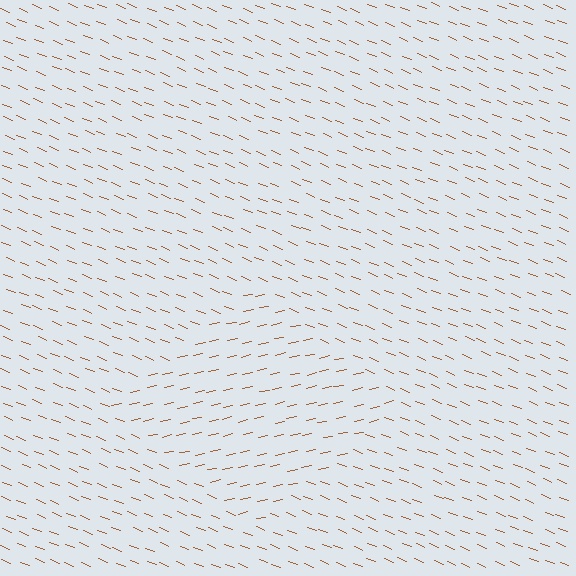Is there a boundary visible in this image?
Yes, there is a texture boundary formed by a change in line orientation.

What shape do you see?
I see a diamond.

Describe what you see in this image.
The image is filled with small brown line segments. A diamond region in the image has lines oriented differently from the surrounding lines, creating a visible texture boundary.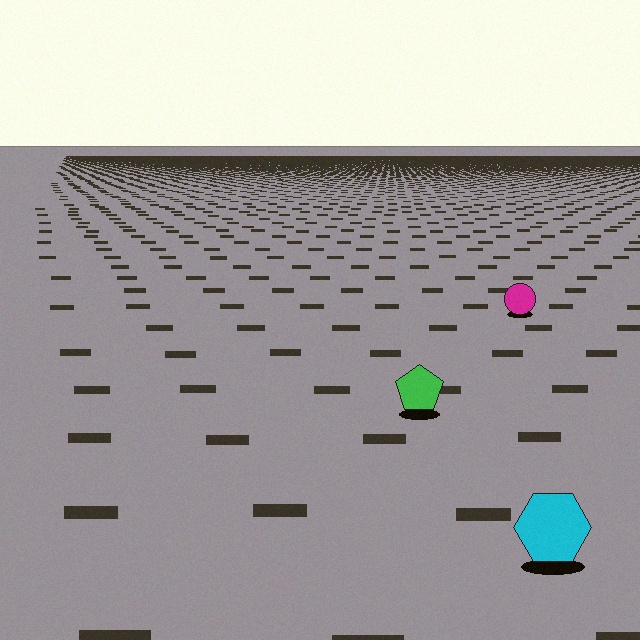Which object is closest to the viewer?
The cyan hexagon is closest. The texture marks near it are larger and more spread out.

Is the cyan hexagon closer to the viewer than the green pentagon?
Yes. The cyan hexagon is closer — you can tell from the texture gradient: the ground texture is coarser near it.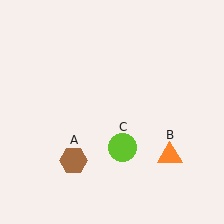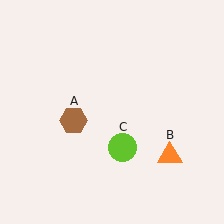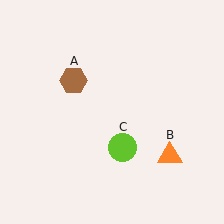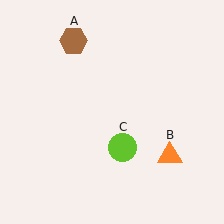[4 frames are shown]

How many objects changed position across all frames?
1 object changed position: brown hexagon (object A).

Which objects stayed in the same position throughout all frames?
Orange triangle (object B) and lime circle (object C) remained stationary.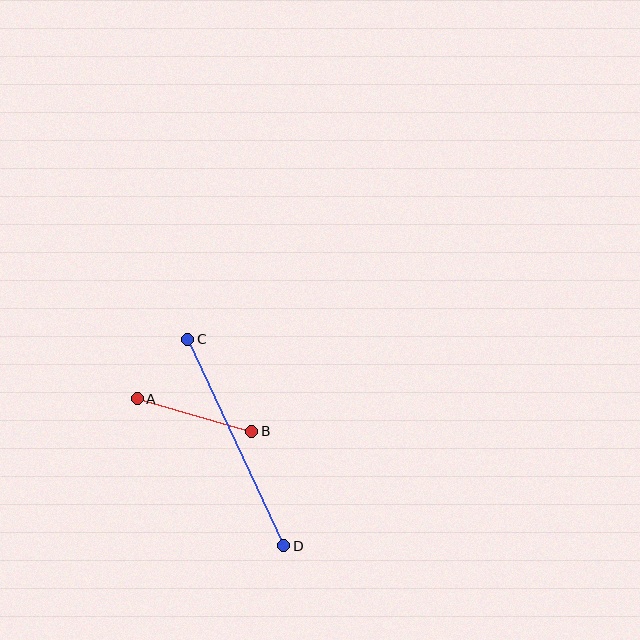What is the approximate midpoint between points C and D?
The midpoint is at approximately (236, 442) pixels.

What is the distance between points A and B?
The distance is approximately 119 pixels.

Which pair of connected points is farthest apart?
Points C and D are farthest apart.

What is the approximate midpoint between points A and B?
The midpoint is at approximately (194, 415) pixels.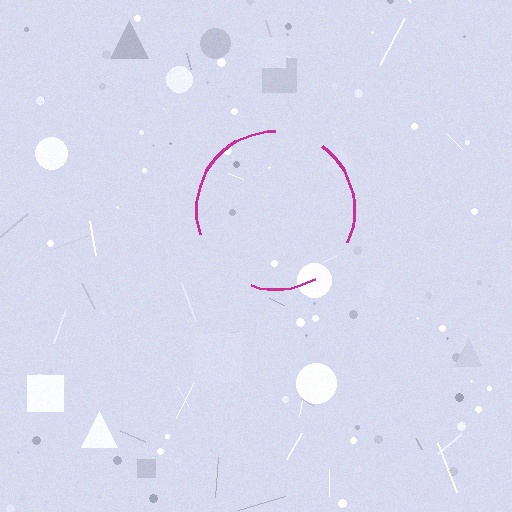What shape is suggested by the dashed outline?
The dashed outline suggests a circle.